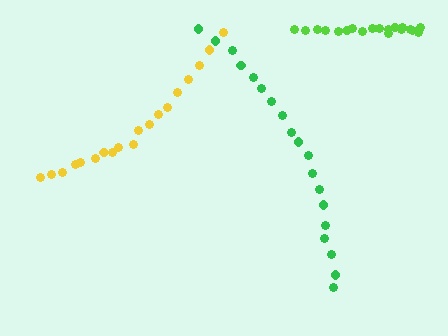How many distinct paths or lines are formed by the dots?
There are 3 distinct paths.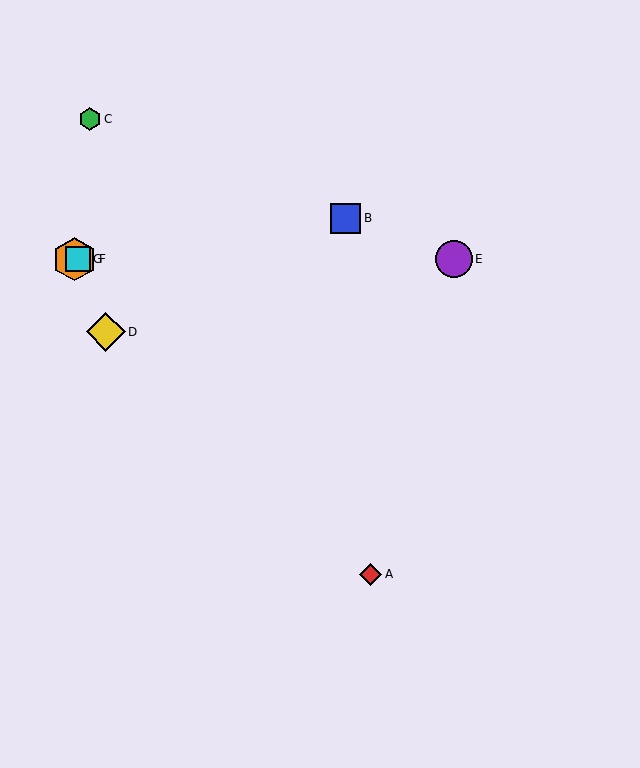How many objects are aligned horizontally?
3 objects (E, F, G) are aligned horizontally.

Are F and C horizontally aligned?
No, F is at y≈259 and C is at y≈119.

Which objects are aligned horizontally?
Objects E, F, G are aligned horizontally.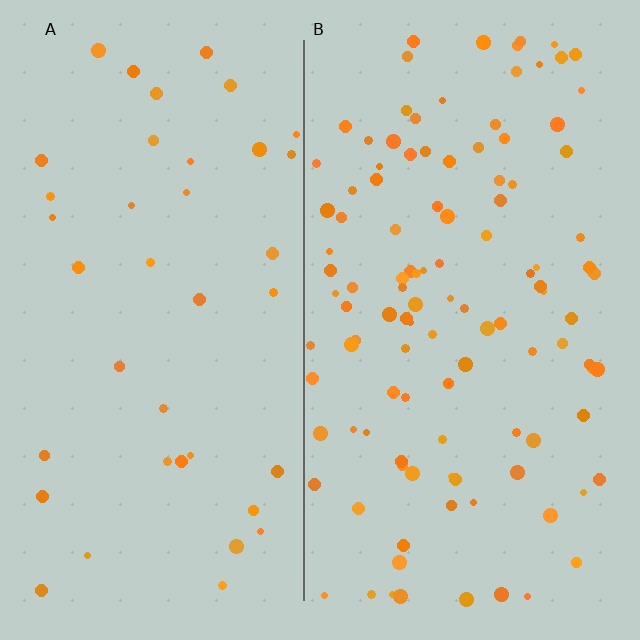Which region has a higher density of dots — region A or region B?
B (the right).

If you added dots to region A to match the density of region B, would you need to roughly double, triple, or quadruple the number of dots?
Approximately triple.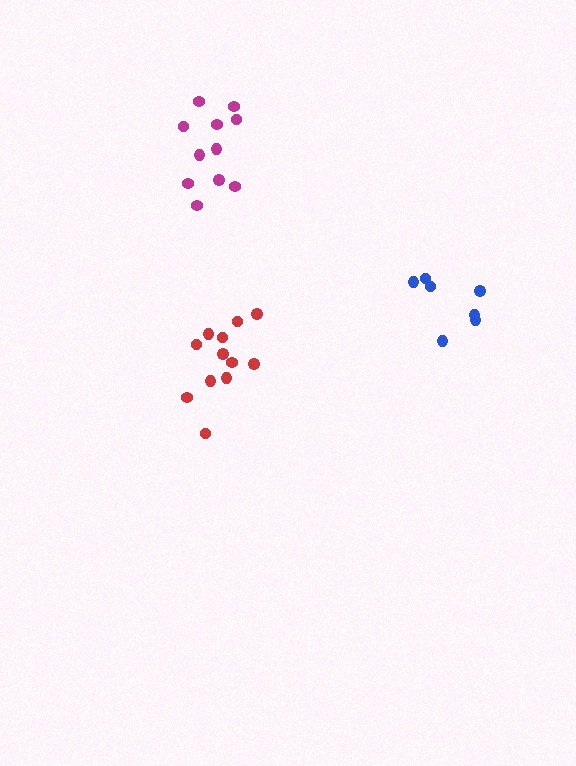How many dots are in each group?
Group 1: 12 dots, Group 2: 7 dots, Group 3: 11 dots (30 total).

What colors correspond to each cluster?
The clusters are colored: red, blue, magenta.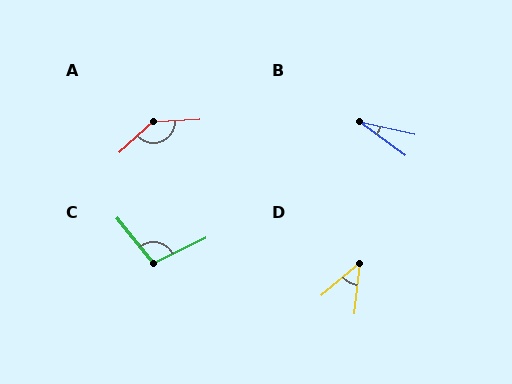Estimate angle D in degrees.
Approximately 43 degrees.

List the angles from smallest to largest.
B (24°), D (43°), C (102°), A (141°).